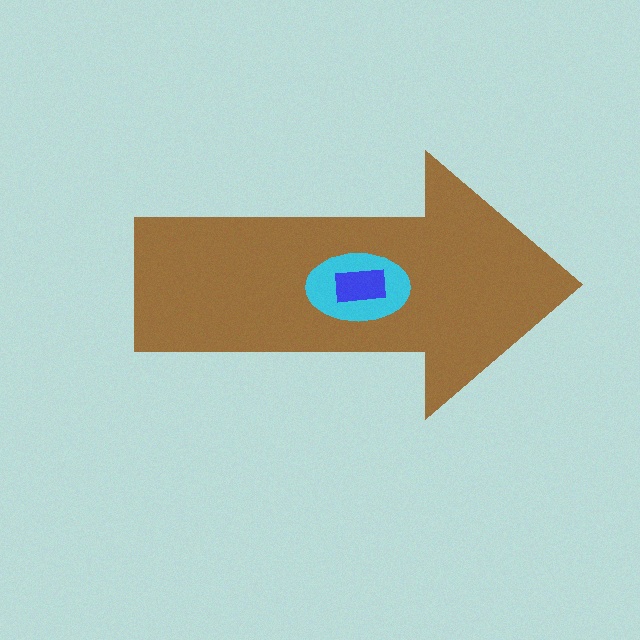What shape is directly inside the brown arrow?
The cyan ellipse.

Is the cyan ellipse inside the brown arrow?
Yes.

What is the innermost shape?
The blue rectangle.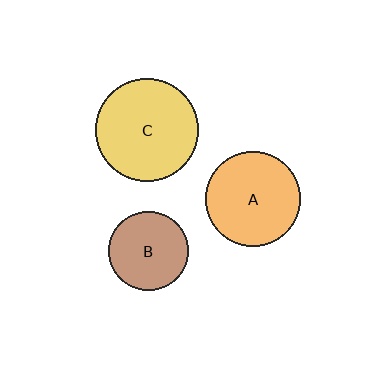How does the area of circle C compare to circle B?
Approximately 1.7 times.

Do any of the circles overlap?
No, none of the circles overlap.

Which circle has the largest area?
Circle C (yellow).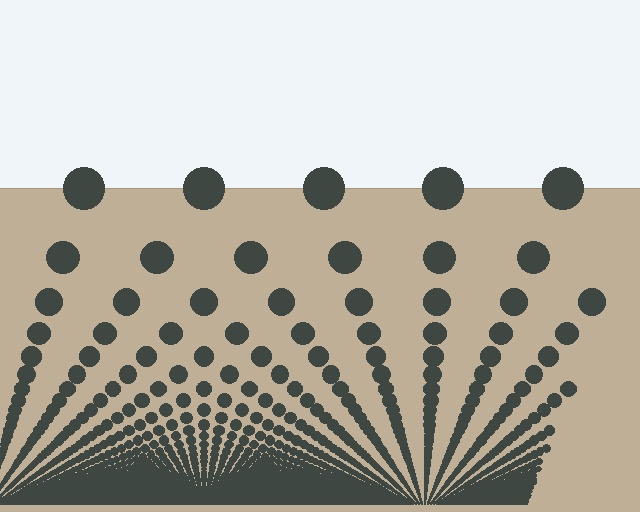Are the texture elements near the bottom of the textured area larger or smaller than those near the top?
Smaller. The gradient is inverted — elements near the bottom are smaller and denser.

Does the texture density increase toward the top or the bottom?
Density increases toward the bottom.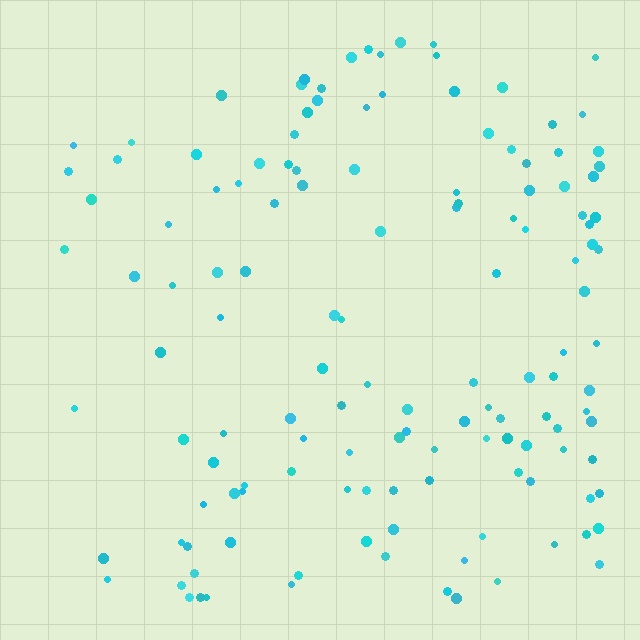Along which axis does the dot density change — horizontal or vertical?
Horizontal.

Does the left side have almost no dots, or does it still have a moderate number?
Still a moderate number, just noticeably fewer than the right.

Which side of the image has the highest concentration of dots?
The right.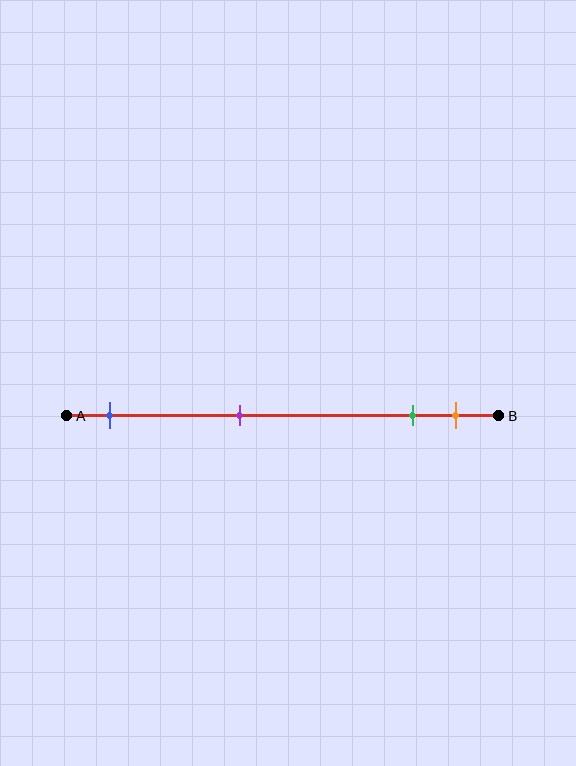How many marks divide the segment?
There are 4 marks dividing the segment.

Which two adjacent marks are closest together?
The green and orange marks are the closest adjacent pair.